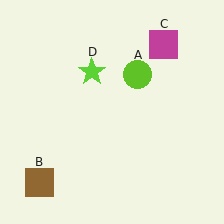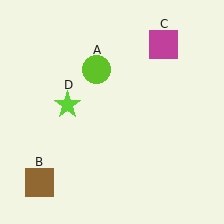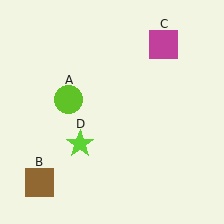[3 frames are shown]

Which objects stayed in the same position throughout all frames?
Brown square (object B) and magenta square (object C) remained stationary.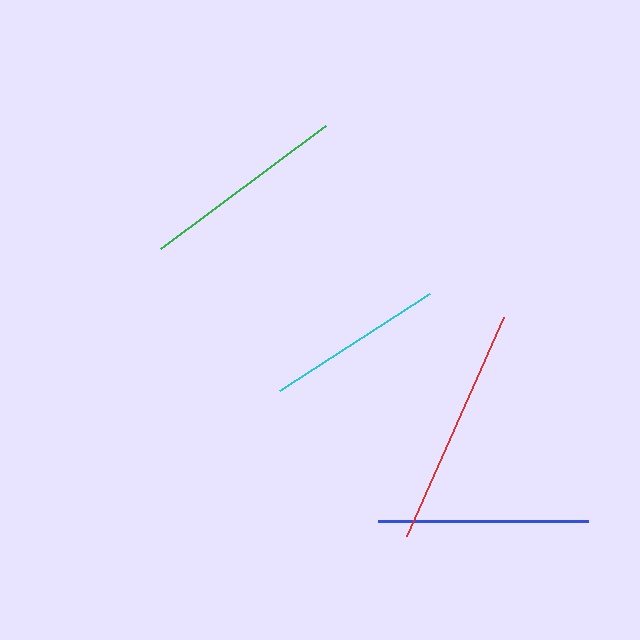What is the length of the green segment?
The green segment is approximately 207 pixels long.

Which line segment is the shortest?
The cyan line is the shortest at approximately 179 pixels.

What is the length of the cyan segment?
The cyan segment is approximately 179 pixels long.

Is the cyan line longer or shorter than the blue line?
The blue line is longer than the cyan line.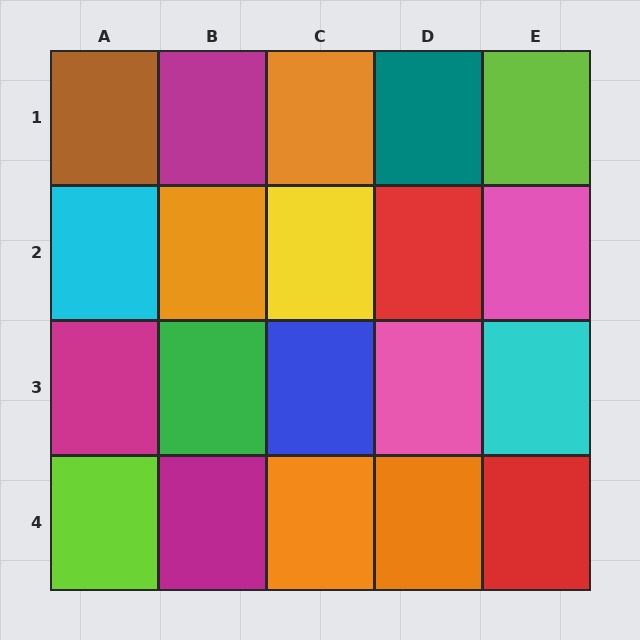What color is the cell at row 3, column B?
Green.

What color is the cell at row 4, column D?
Orange.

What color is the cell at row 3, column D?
Pink.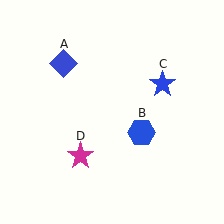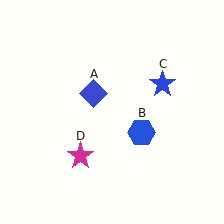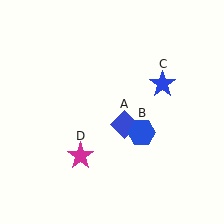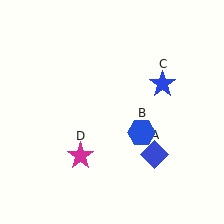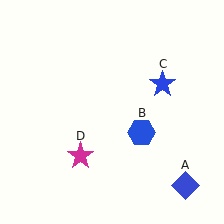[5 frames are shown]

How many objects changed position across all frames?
1 object changed position: blue diamond (object A).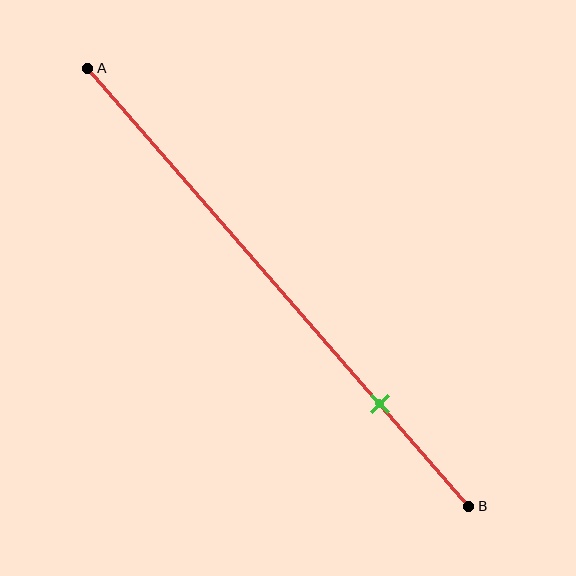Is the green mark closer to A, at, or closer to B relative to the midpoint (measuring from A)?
The green mark is closer to point B than the midpoint of segment AB.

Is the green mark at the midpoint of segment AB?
No, the mark is at about 75% from A, not at the 50% midpoint.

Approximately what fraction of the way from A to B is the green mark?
The green mark is approximately 75% of the way from A to B.